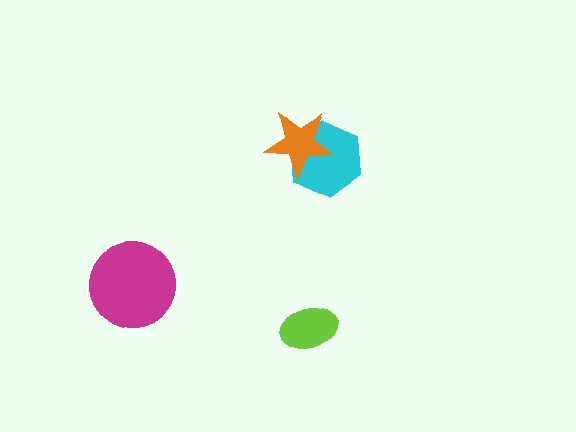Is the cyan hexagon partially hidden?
Yes, it is partially covered by another shape.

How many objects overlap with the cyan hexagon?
1 object overlaps with the cyan hexagon.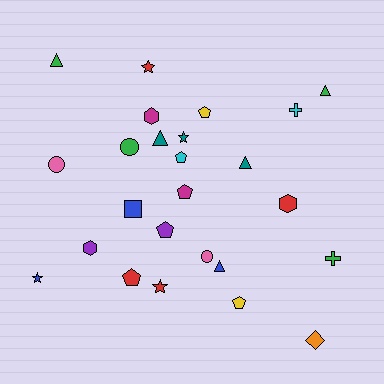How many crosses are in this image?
There are 2 crosses.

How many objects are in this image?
There are 25 objects.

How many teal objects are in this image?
There are 3 teal objects.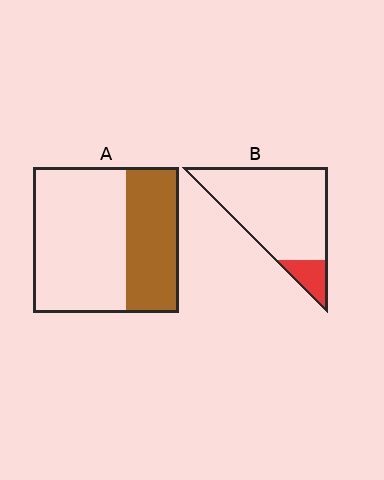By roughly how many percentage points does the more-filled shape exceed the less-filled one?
By roughly 25 percentage points (A over B).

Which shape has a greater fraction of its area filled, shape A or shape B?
Shape A.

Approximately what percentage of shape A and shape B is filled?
A is approximately 35% and B is approximately 15%.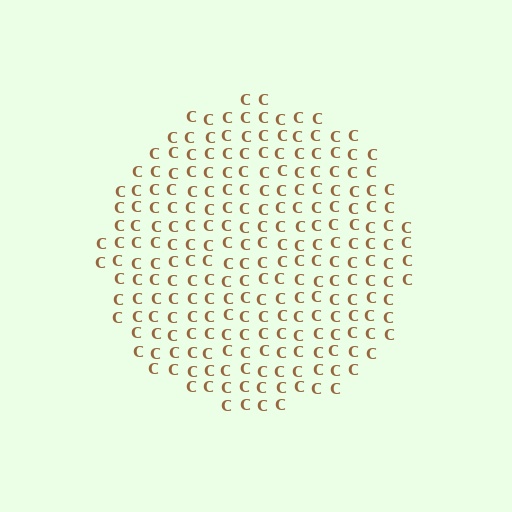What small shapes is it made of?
It is made of small letter C's.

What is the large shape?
The large shape is a circle.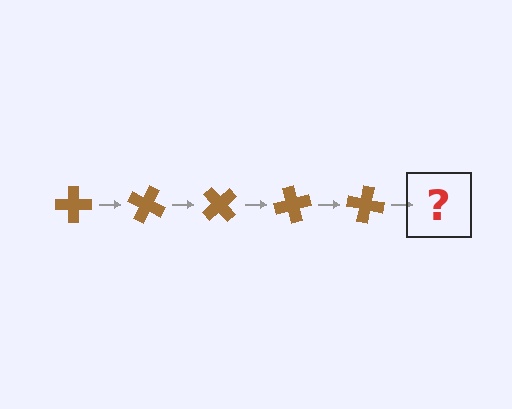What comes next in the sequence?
The next element should be a brown cross rotated 125 degrees.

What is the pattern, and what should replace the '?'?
The pattern is that the cross rotates 25 degrees each step. The '?' should be a brown cross rotated 125 degrees.